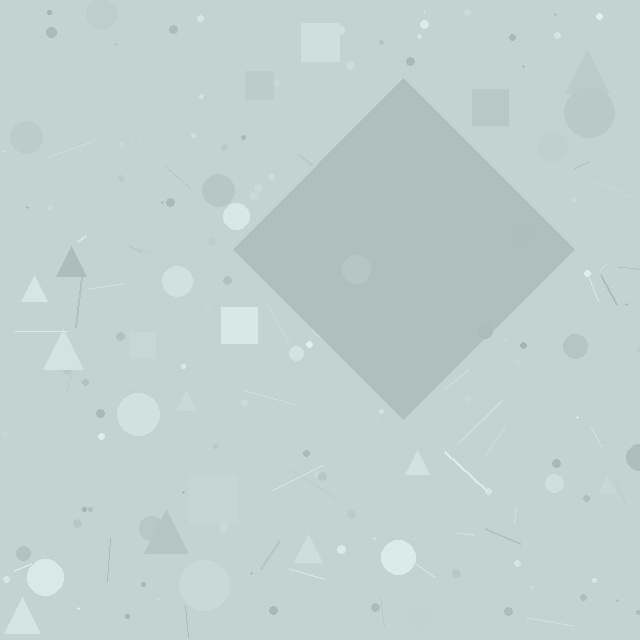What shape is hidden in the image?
A diamond is hidden in the image.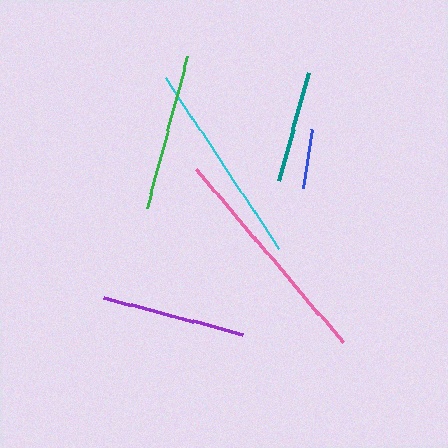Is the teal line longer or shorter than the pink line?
The pink line is longer than the teal line.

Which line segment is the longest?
The pink line is the longest at approximately 227 pixels.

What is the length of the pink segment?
The pink segment is approximately 227 pixels long.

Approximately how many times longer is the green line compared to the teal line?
The green line is approximately 1.4 times the length of the teal line.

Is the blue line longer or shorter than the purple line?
The purple line is longer than the blue line.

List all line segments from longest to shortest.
From longest to shortest: pink, cyan, green, purple, teal, blue.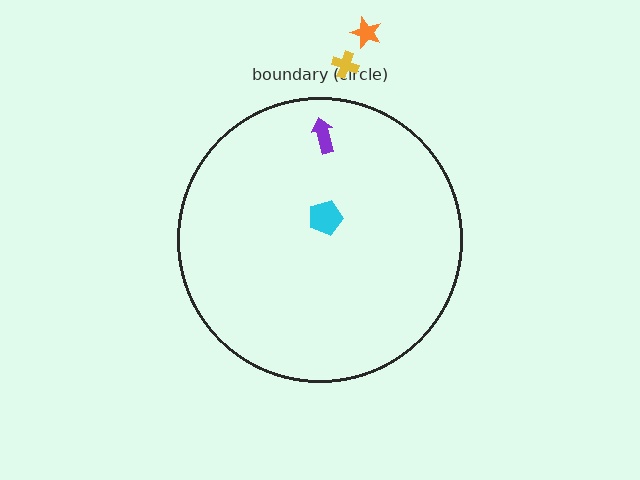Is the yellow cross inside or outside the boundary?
Outside.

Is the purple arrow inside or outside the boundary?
Inside.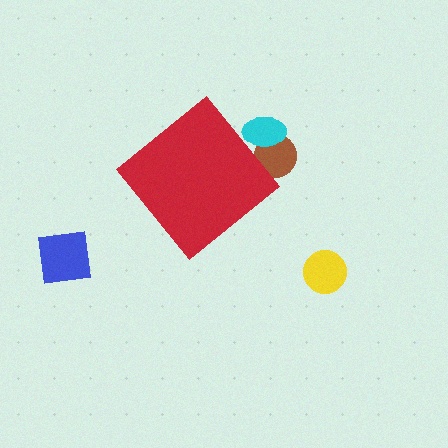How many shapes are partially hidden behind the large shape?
2 shapes are partially hidden.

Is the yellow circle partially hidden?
No, the yellow circle is fully visible.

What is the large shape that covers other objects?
A red diamond.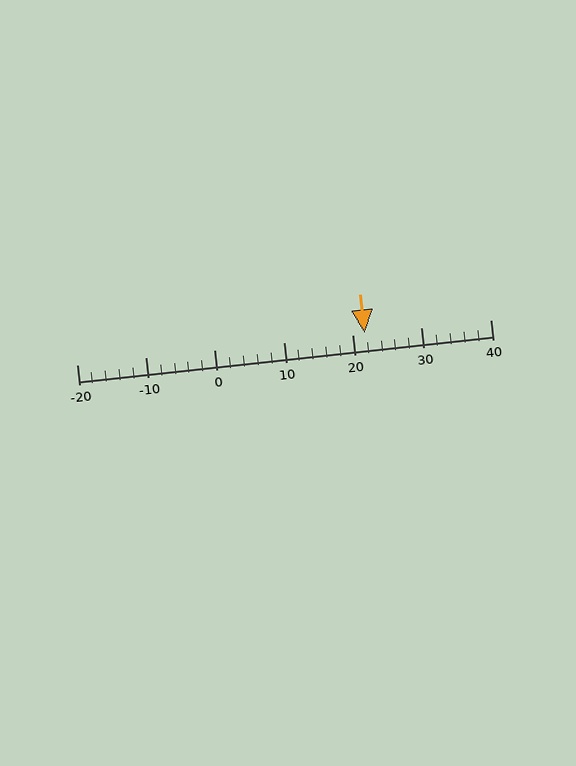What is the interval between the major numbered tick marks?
The major tick marks are spaced 10 units apart.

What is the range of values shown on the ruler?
The ruler shows values from -20 to 40.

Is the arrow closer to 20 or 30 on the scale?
The arrow is closer to 20.